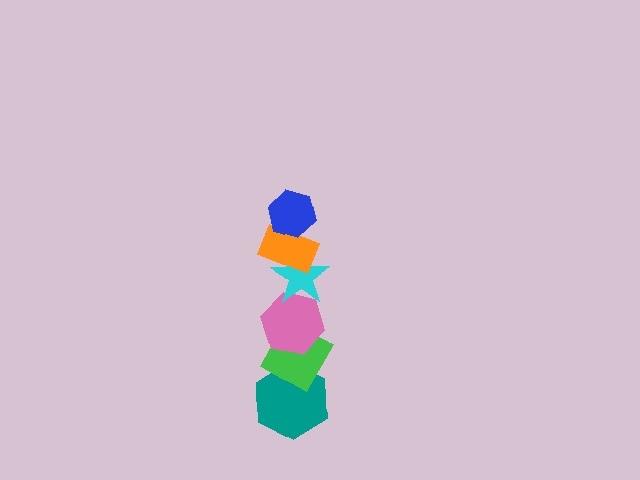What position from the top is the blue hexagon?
The blue hexagon is 1st from the top.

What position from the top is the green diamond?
The green diamond is 5th from the top.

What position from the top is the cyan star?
The cyan star is 3rd from the top.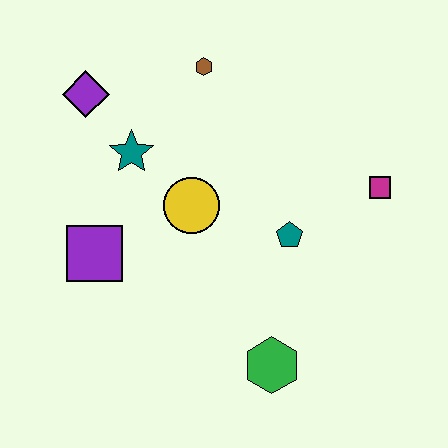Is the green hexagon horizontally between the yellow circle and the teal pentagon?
Yes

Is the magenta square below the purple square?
No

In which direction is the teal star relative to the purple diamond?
The teal star is below the purple diamond.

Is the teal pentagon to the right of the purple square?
Yes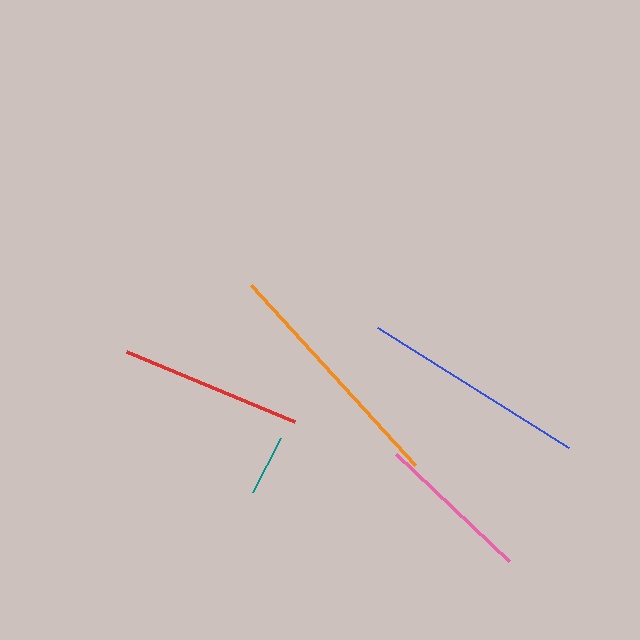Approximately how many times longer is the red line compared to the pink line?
The red line is approximately 1.2 times the length of the pink line.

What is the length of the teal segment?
The teal segment is approximately 60 pixels long.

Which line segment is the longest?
The orange line is the longest at approximately 244 pixels.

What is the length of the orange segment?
The orange segment is approximately 244 pixels long.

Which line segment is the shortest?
The teal line is the shortest at approximately 60 pixels.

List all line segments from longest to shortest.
From longest to shortest: orange, blue, red, pink, teal.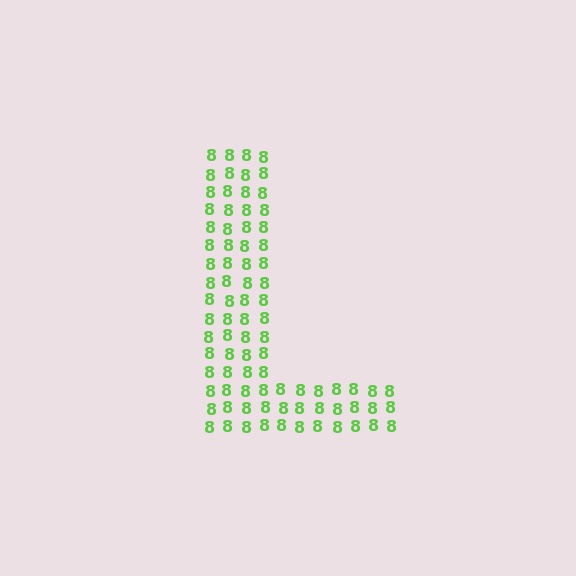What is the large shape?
The large shape is the letter L.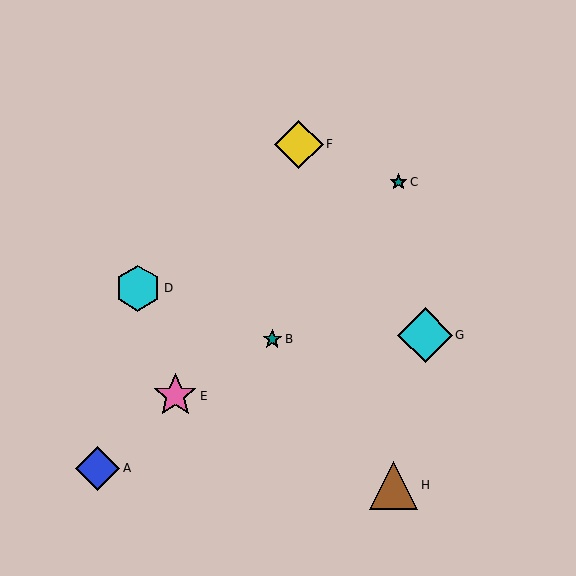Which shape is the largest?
The cyan diamond (labeled G) is the largest.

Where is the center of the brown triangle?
The center of the brown triangle is at (393, 485).